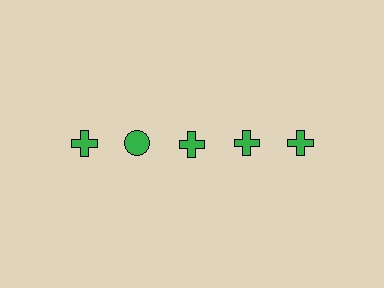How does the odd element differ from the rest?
It has a different shape: circle instead of cross.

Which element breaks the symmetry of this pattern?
The green circle in the top row, second from left column breaks the symmetry. All other shapes are green crosses.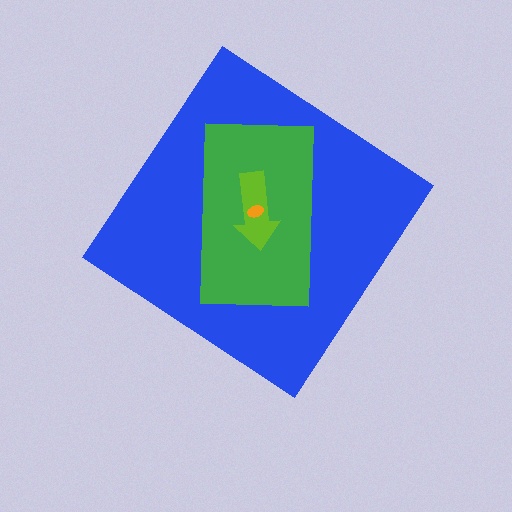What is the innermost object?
The orange ellipse.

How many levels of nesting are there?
4.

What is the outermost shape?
The blue diamond.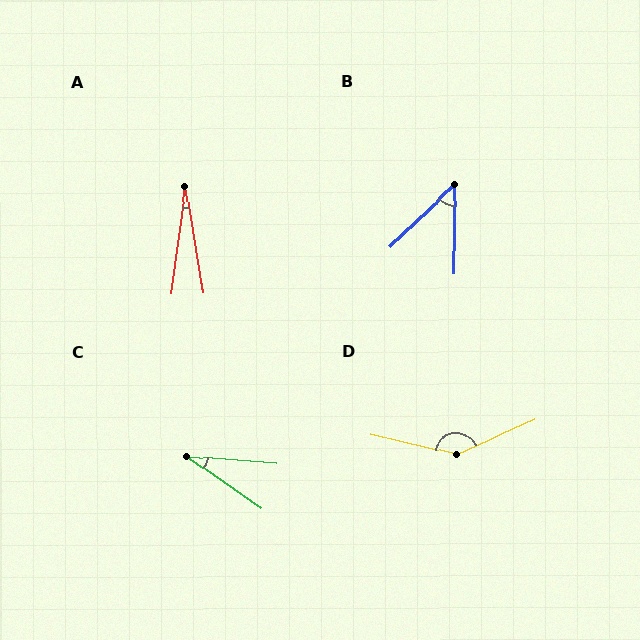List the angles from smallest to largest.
A (17°), C (30°), B (45°), D (142°).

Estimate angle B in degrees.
Approximately 45 degrees.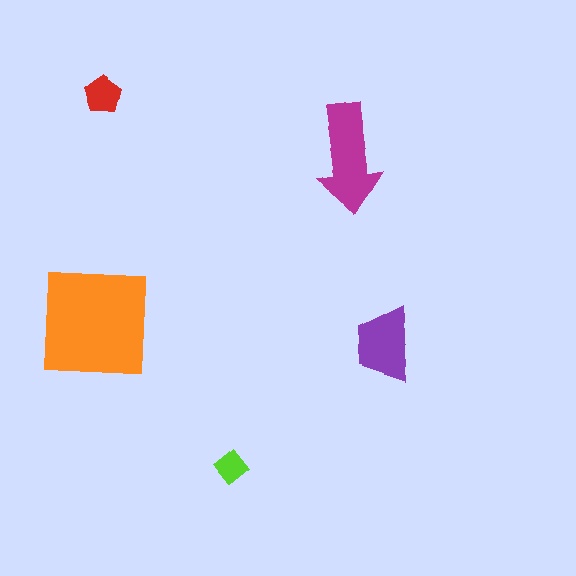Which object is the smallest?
The lime diamond.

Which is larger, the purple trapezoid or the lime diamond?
The purple trapezoid.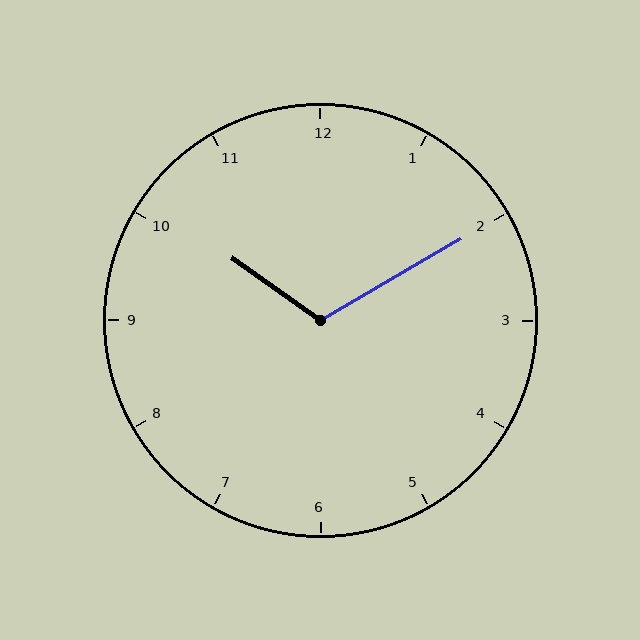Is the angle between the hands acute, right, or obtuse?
It is obtuse.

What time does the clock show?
10:10.